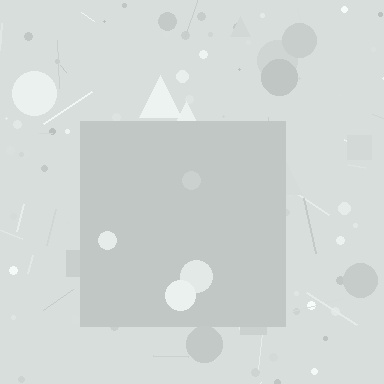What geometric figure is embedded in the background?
A square is embedded in the background.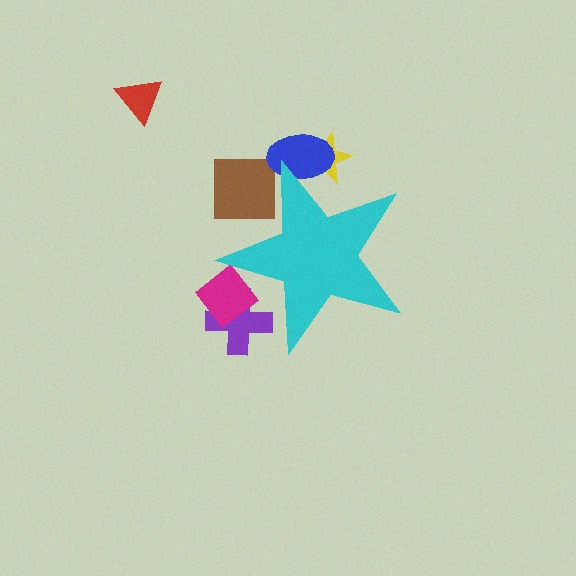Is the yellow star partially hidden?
Yes, the yellow star is partially hidden behind the cyan star.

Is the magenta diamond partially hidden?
Yes, the magenta diamond is partially hidden behind the cyan star.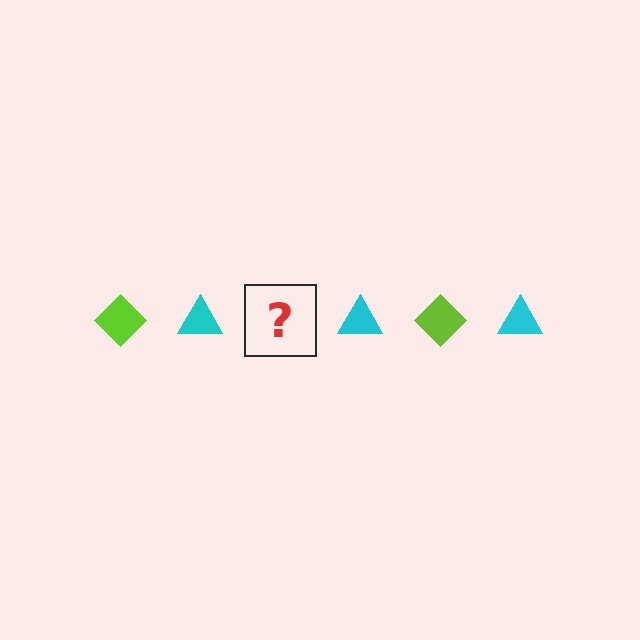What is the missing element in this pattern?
The missing element is a lime diamond.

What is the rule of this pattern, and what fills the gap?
The rule is that the pattern alternates between lime diamond and cyan triangle. The gap should be filled with a lime diamond.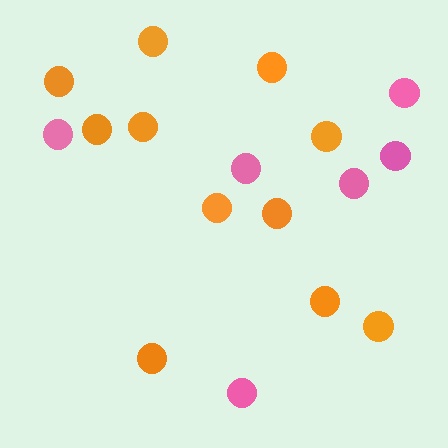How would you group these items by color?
There are 2 groups: one group of orange circles (11) and one group of pink circles (6).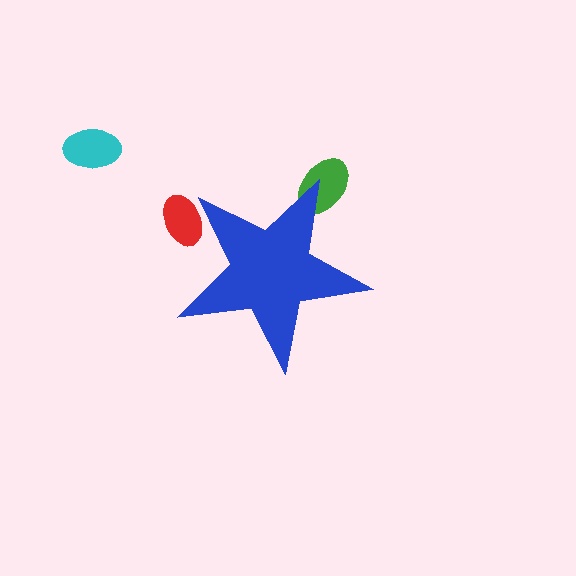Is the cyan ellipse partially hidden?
No, the cyan ellipse is fully visible.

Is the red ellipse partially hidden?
Yes, the red ellipse is partially hidden behind the blue star.